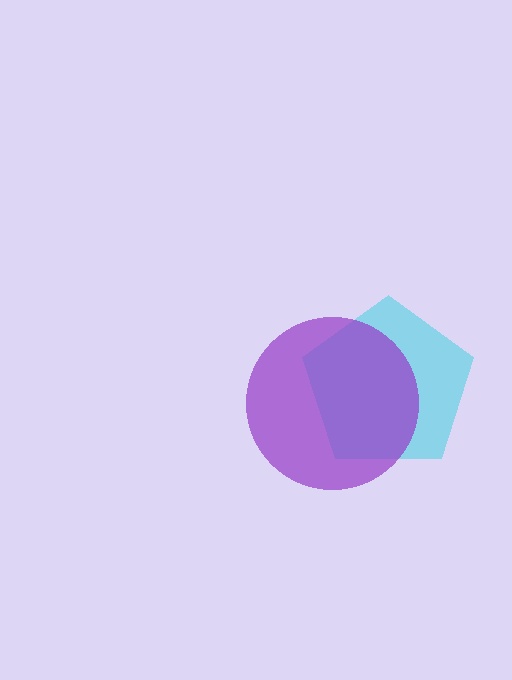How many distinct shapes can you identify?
There are 2 distinct shapes: a cyan pentagon, a purple circle.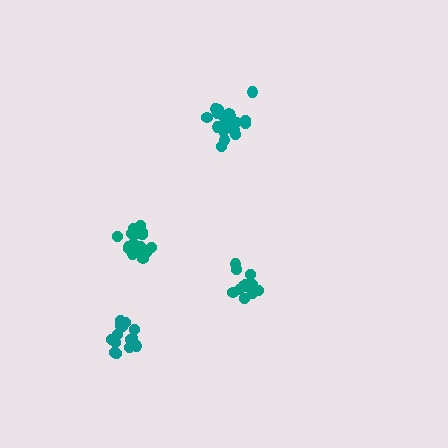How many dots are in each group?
Group 1: 17 dots, Group 2: 15 dots, Group 3: 21 dots, Group 4: 16 dots (69 total).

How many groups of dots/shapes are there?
There are 4 groups.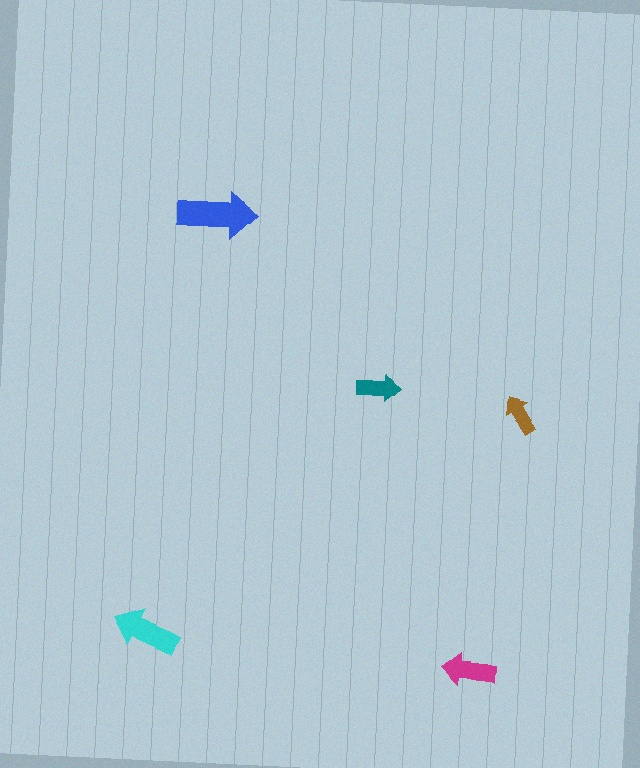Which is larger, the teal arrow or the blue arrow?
The blue one.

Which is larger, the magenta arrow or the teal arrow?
The magenta one.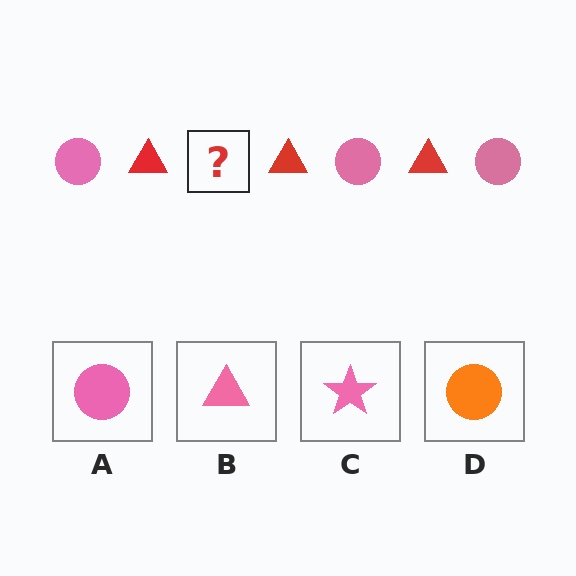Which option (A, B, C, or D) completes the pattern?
A.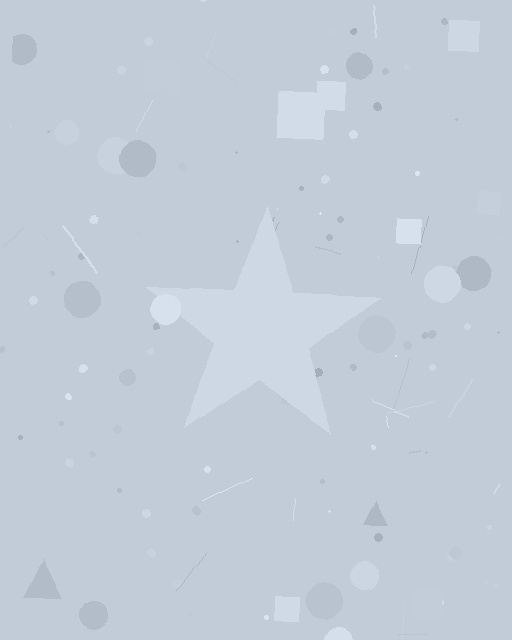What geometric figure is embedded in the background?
A star is embedded in the background.